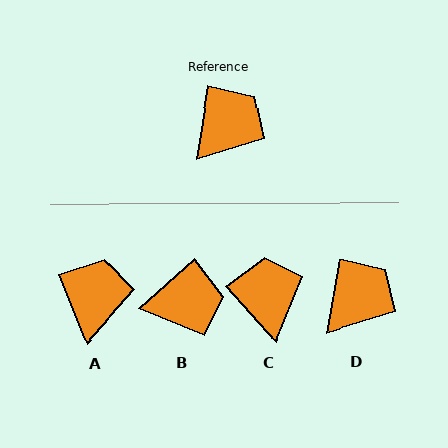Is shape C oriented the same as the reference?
No, it is off by about 51 degrees.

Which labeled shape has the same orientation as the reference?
D.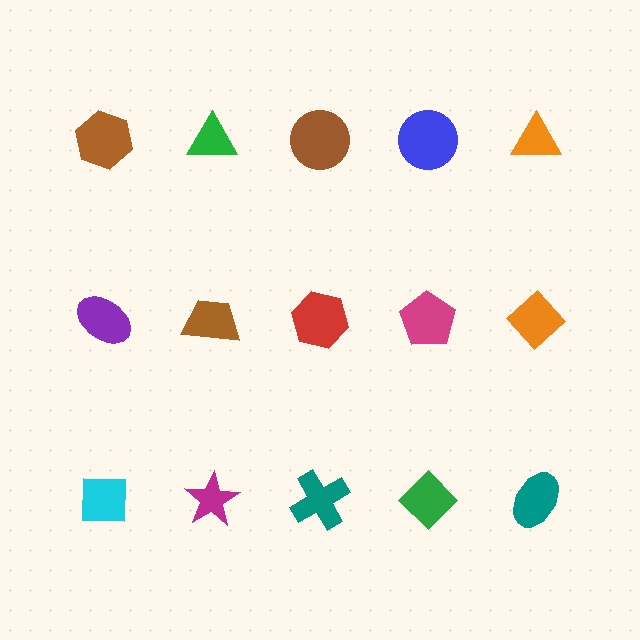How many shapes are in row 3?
5 shapes.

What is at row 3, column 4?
A green diamond.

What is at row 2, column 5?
An orange diamond.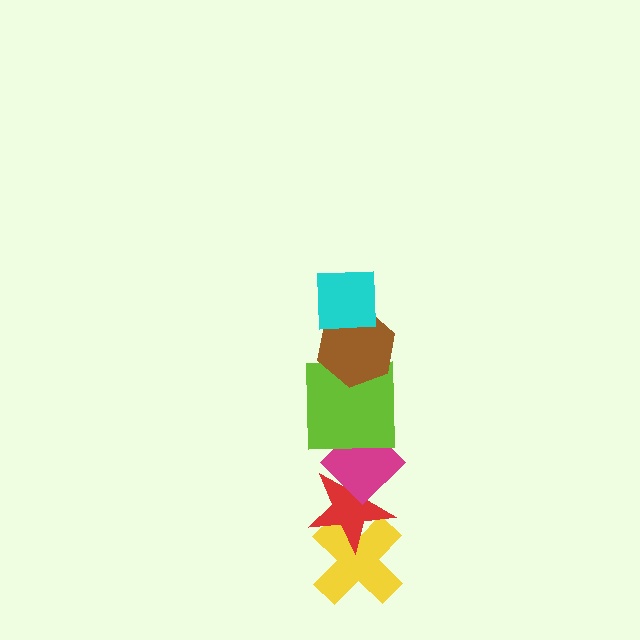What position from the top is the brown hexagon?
The brown hexagon is 2nd from the top.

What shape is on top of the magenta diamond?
The lime square is on top of the magenta diamond.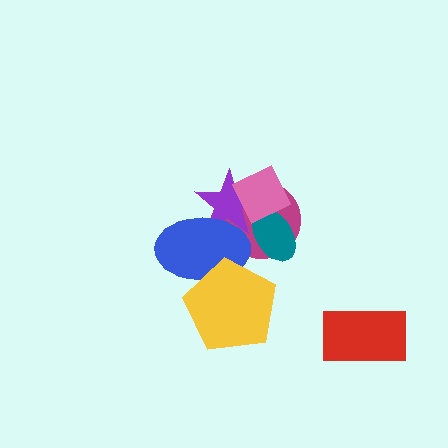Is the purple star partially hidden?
Yes, it is partially covered by another shape.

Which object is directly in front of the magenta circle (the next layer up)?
The purple star is directly in front of the magenta circle.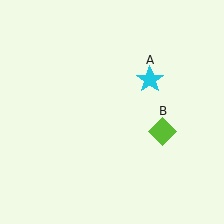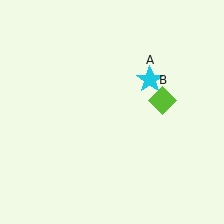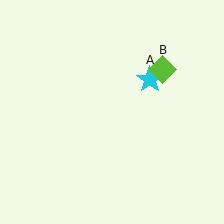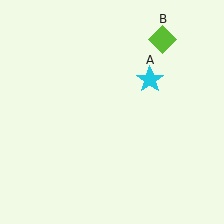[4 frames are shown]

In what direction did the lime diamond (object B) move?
The lime diamond (object B) moved up.